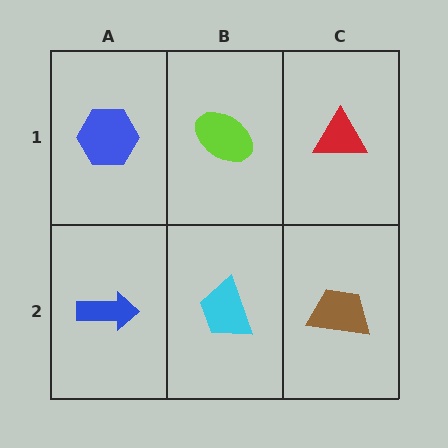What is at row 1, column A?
A blue hexagon.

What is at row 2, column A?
A blue arrow.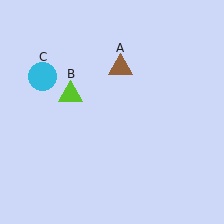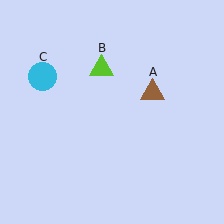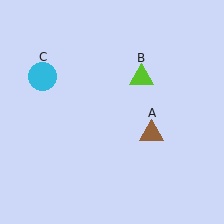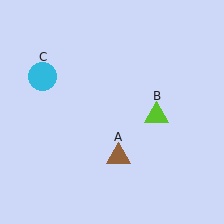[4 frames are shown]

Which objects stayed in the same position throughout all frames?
Cyan circle (object C) remained stationary.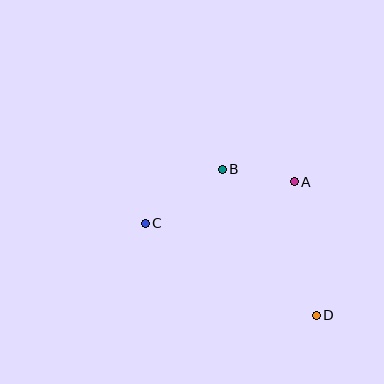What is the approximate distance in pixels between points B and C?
The distance between B and C is approximately 94 pixels.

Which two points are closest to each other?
Points A and B are closest to each other.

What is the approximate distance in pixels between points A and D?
The distance between A and D is approximately 136 pixels.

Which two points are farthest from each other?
Points C and D are farthest from each other.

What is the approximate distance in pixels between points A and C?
The distance between A and C is approximately 155 pixels.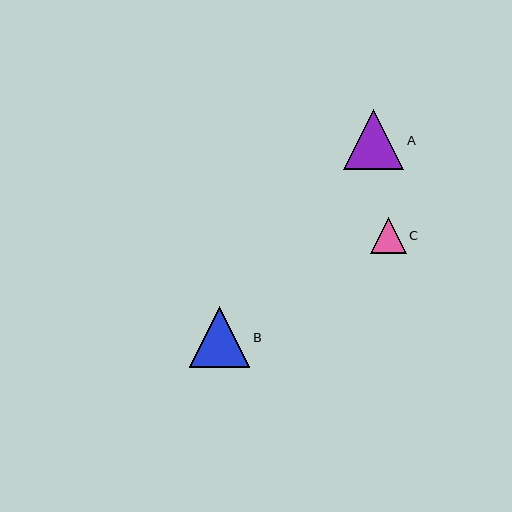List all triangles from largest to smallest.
From largest to smallest: B, A, C.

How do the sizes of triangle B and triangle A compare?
Triangle B and triangle A are approximately the same size.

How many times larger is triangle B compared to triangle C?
Triangle B is approximately 1.7 times the size of triangle C.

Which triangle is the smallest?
Triangle C is the smallest with a size of approximately 36 pixels.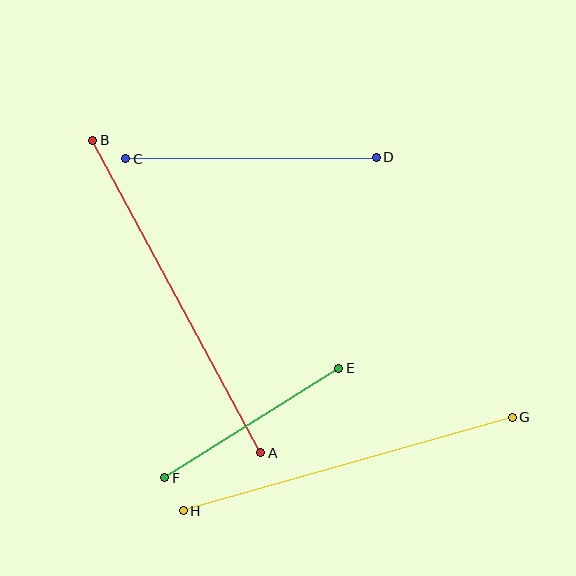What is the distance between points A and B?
The distance is approximately 354 pixels.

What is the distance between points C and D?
The distance is approximately 250 pixels.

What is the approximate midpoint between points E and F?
The midpoint is at approximately (252, 423) pixels.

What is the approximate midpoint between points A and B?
The midpoint is at approximately (177, 296) pixels.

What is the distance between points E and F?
The distance is approximately 205 pixels.